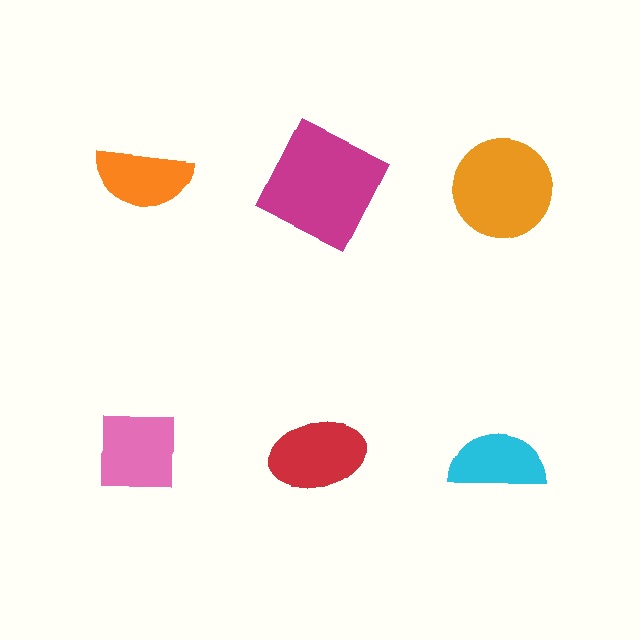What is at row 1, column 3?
An orange circle.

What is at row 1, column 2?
A magenta square.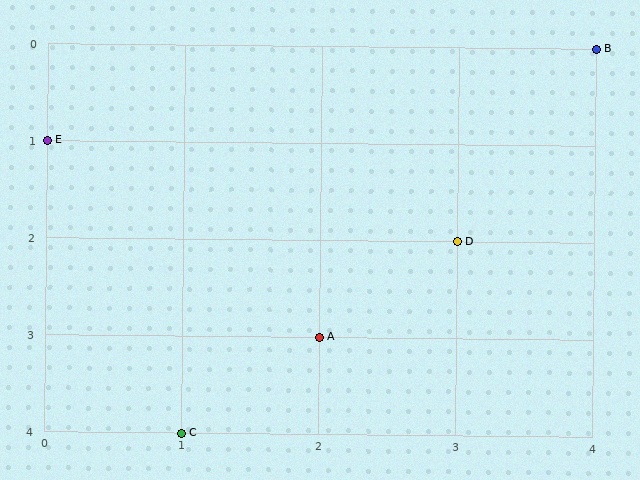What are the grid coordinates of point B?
Point B is at grid coordinates (4, 0).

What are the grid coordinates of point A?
Point A is at grid coordinates (2, 3).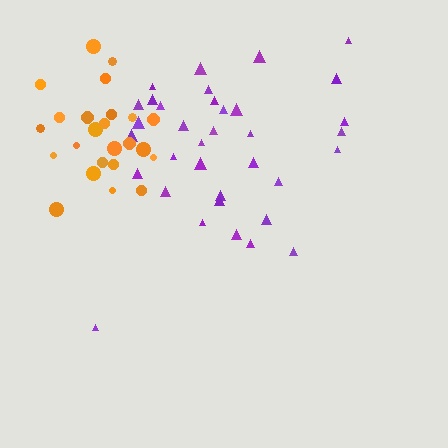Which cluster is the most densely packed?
Orange.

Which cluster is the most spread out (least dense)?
Purple.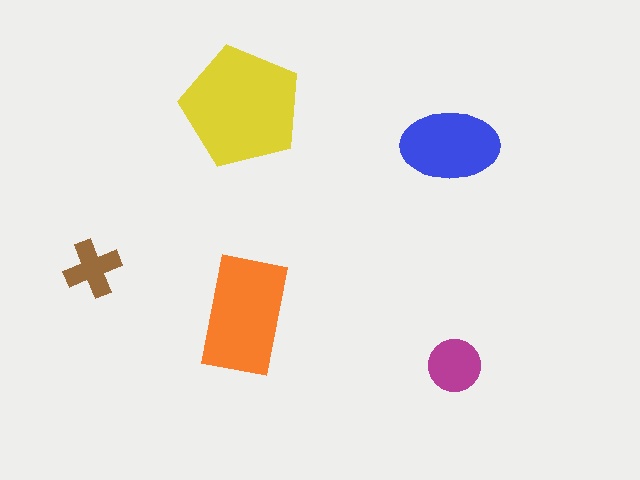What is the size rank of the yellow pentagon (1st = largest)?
1st.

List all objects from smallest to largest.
The brown cross, the magenta circle, the blue ellipse, the orange rectangle, the yellow pentagon.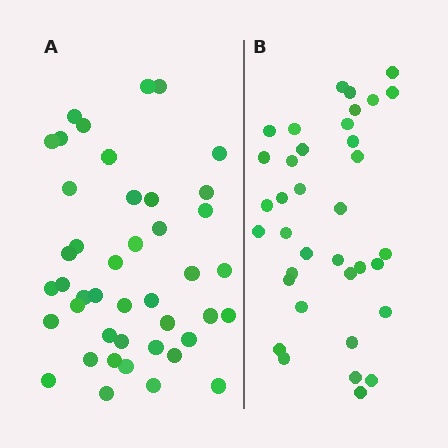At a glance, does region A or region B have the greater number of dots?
Region A (the left region) has more dots.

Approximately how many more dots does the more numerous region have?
Region A has roughly 8 or so more dots than region B.